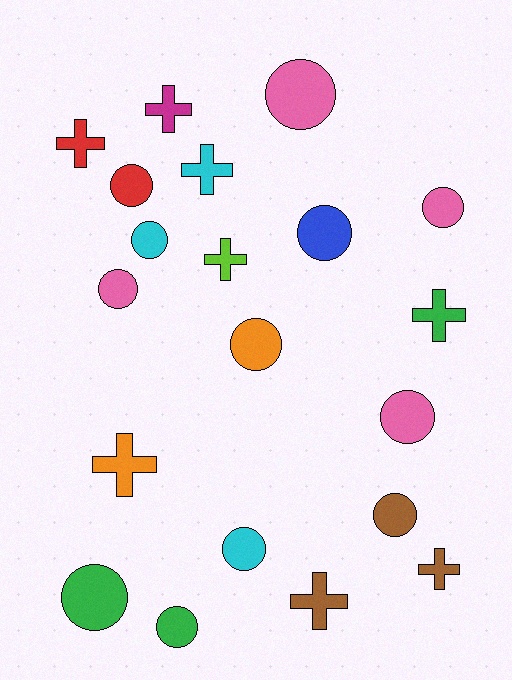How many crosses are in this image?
There are 8 crosses.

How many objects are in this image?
There are 20 objects.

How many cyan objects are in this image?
There are 3 cyan objects.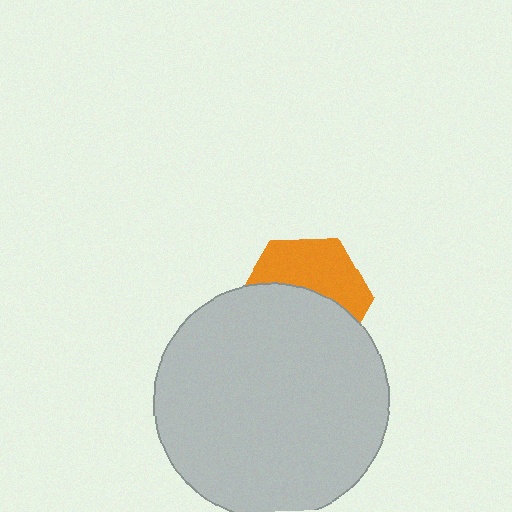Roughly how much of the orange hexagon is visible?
A small part of it is visible (roughly 44%).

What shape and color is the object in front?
The object in front is a light gray circle.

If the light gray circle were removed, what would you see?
You would see the complete orange hexagon.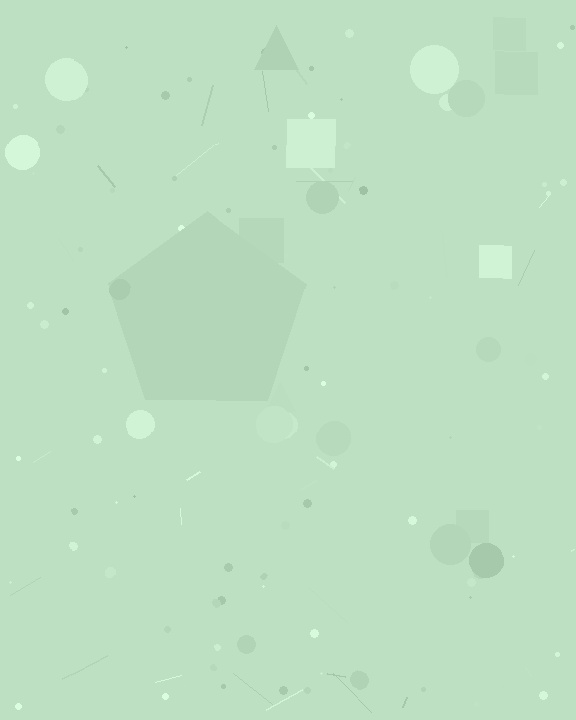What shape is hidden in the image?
A pentagon is hidden in the image.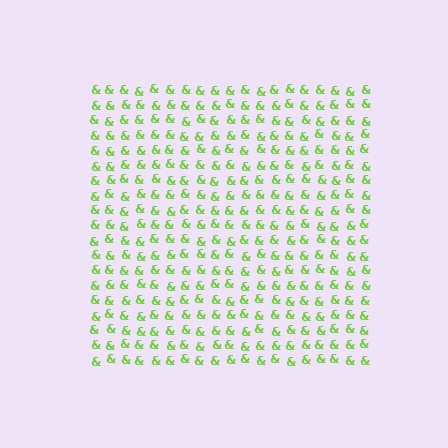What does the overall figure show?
The overall figure shows a square.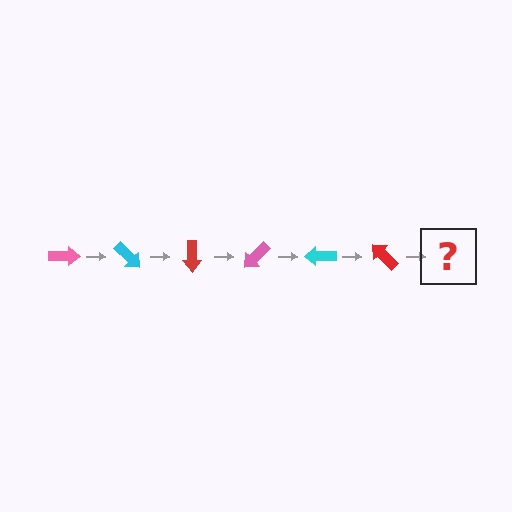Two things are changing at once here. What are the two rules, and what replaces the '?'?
The two rules are that it rotates 45 degrees each step and the color cycles through pink, cyan, and red. The '?' should be a pink arrow, rotated 270 degrees from the start.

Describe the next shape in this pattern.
It should be a pink arrow, rotated 270 degrees from the start.